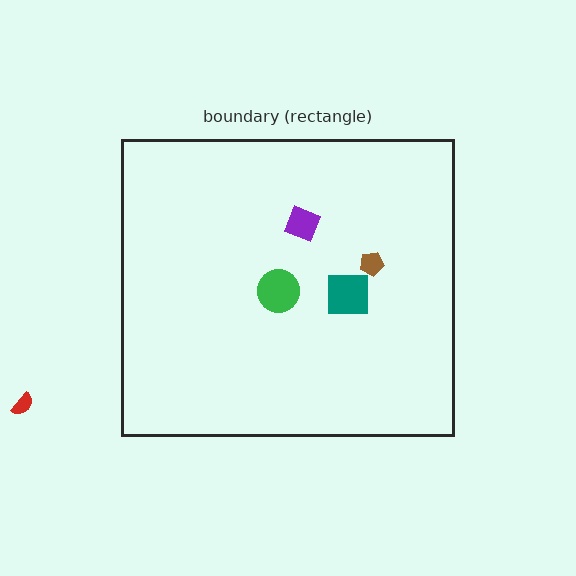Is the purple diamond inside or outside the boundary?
Inside.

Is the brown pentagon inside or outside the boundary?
Inside.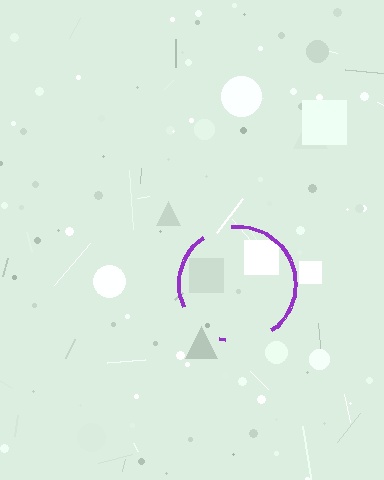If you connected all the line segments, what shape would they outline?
They would outline a circle.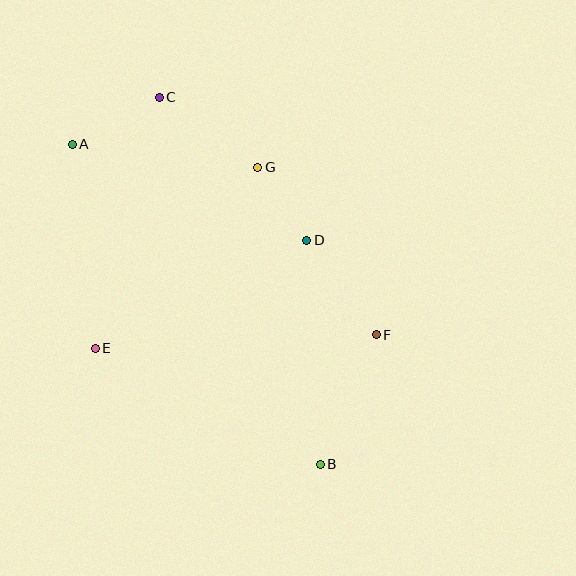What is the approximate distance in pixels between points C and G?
The distance between C and G is approximately 121 pixels.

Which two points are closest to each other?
Points D and G are closest to each other.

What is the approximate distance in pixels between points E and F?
The distance between E and F is approximately 282 pixels.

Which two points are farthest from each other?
Points A and B are farthest from each other.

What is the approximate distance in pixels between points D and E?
The distance between D and E is approximately 238 pixels.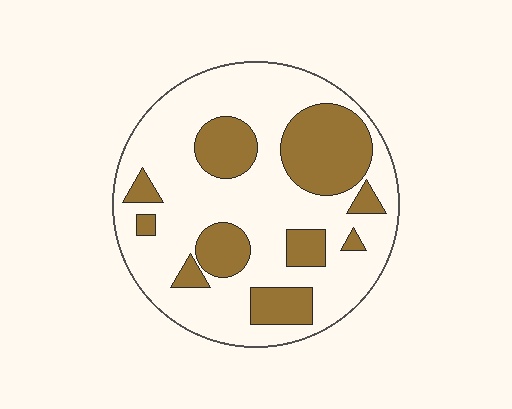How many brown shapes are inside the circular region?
10.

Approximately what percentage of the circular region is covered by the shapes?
Approximately 30%.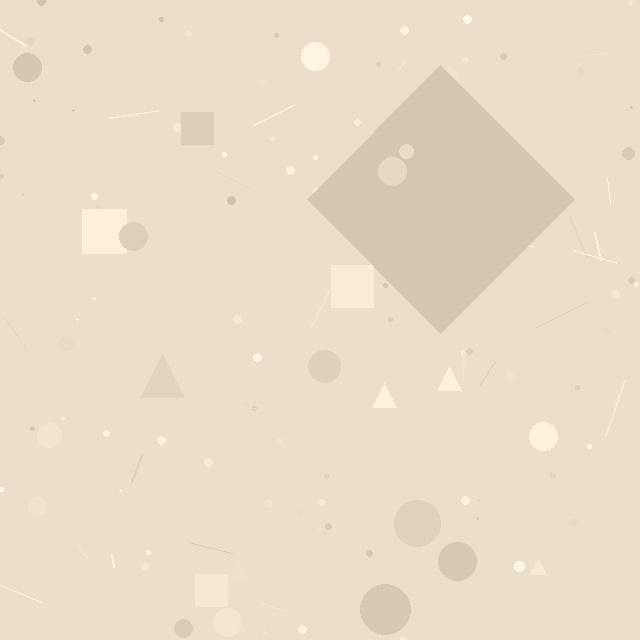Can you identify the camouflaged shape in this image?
The camouflaged shape is a diamond.